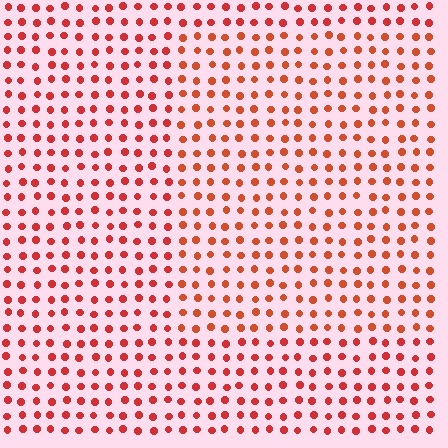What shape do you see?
I see a rectangle.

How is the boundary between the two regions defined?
The boundary is defined purely by a slight shift in hue (about 14 degrees). Spacing, size, and orientation are identical on both sides.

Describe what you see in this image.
The image is filled with small red elements in a uniform arrangement. A rectangle-shaped region is visible where the elements are tinted to a slightly different hue, forming a subtle color boundary.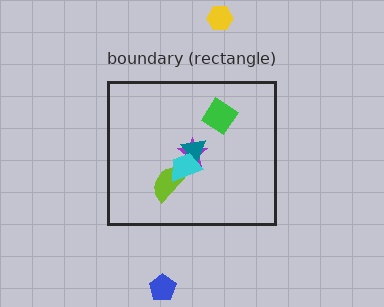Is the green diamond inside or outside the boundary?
Inside.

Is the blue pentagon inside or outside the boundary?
Outside.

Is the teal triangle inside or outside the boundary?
Inside.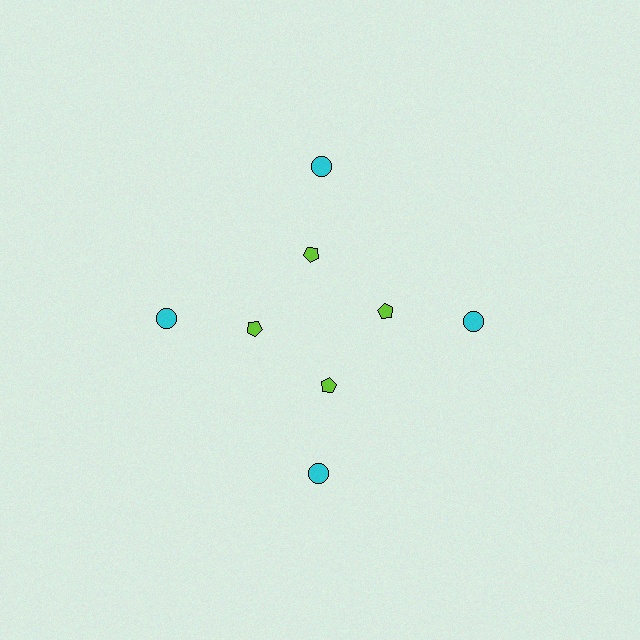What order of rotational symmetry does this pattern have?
This pattern has 4-fold rotational symmetry.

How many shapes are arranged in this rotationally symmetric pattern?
There are 8 shapes, arranged in 4 groups of 2.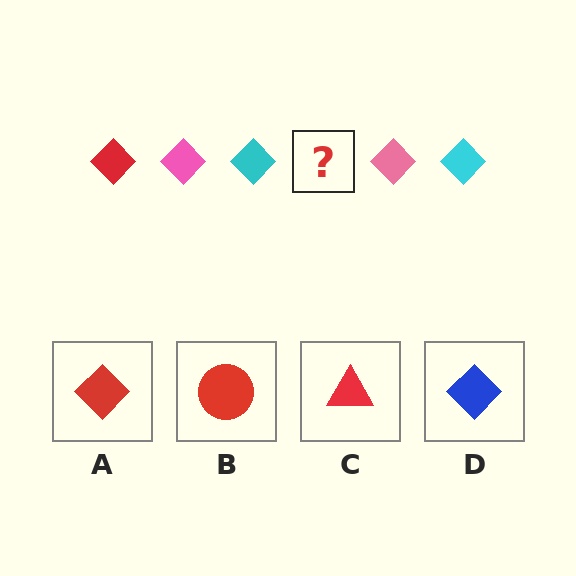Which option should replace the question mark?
Option A.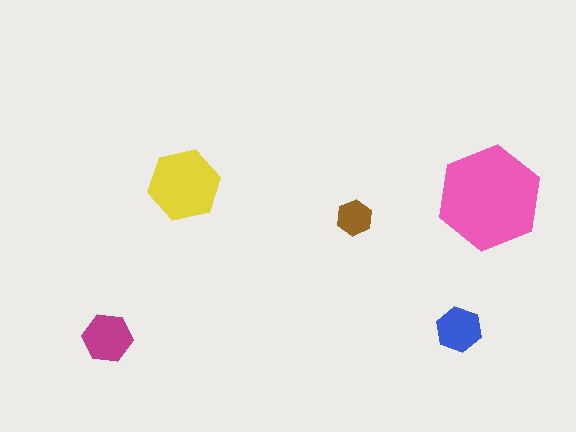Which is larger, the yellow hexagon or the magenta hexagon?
The yellow one.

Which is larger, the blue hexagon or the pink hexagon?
The pink one.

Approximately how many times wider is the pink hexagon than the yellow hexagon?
About 1.5 times wider.